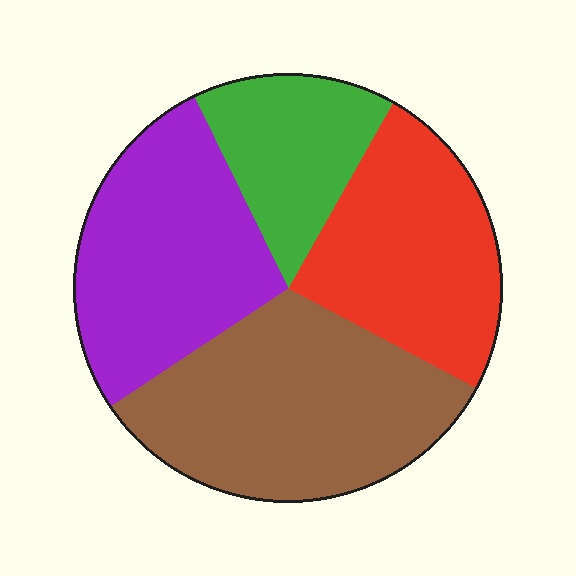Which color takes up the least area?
Green, at roughly 15%.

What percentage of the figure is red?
Red takes up about one quarter (1/4) of the figure.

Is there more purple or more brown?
Brown.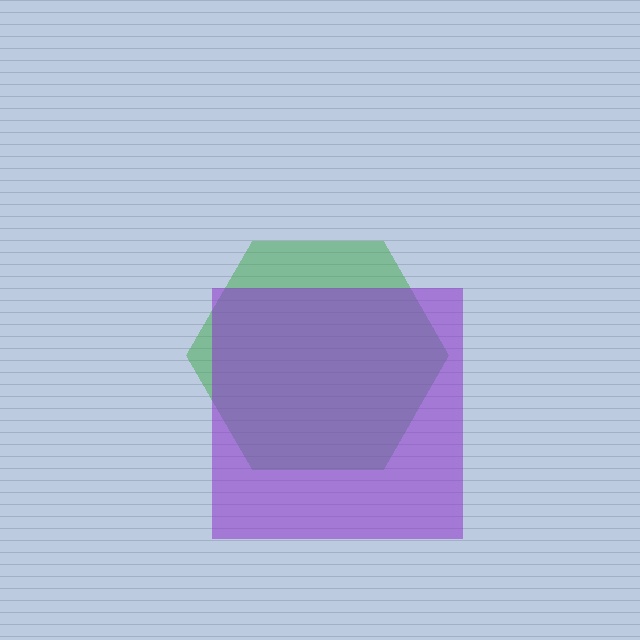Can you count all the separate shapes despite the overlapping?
Yes, there are 2 separate shapes.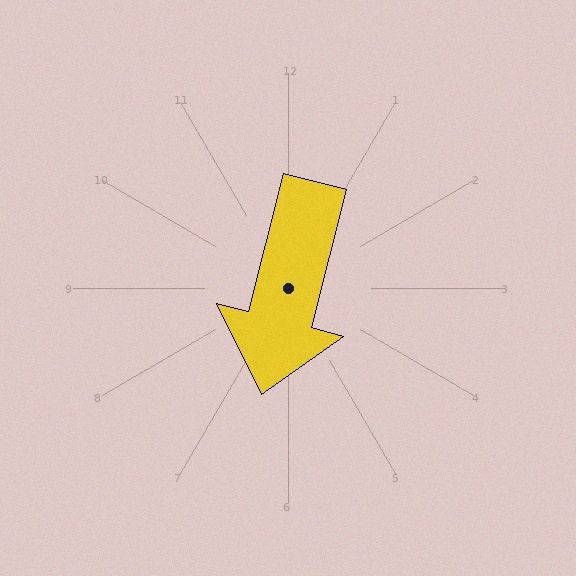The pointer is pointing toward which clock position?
Roughly 6 o'clock.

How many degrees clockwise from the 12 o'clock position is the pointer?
Approximately 194 degrees.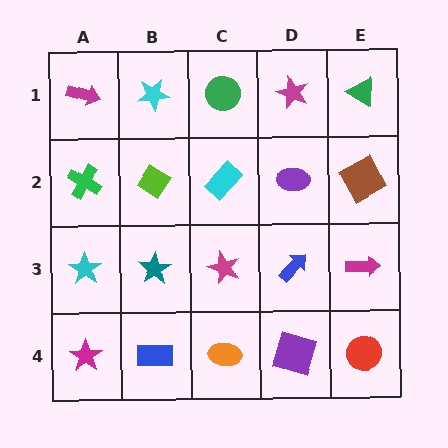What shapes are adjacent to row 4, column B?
A teal star (row 3, column B), a magenta star (row 4, column A), an orange ellipse (row 4, column C).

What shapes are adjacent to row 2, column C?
A green circle (row 1, column C), a magenta star (row 3, column C), a lime diamond (row 2, column B), a purple ellipse (row 2, column D).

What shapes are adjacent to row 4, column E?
A magenta arrow (row 3, column E), a purple square (row 4, column D).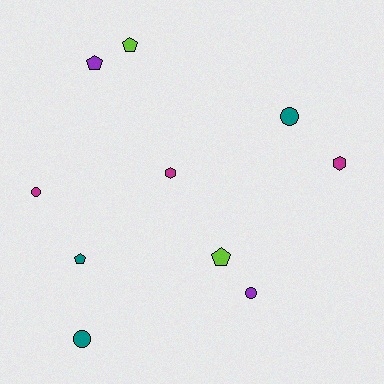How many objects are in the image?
There are 10 objects.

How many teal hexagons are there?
There are no teal hexagons.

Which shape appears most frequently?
Circle, with 4 objects.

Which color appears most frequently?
Magenta, with 3 objects.